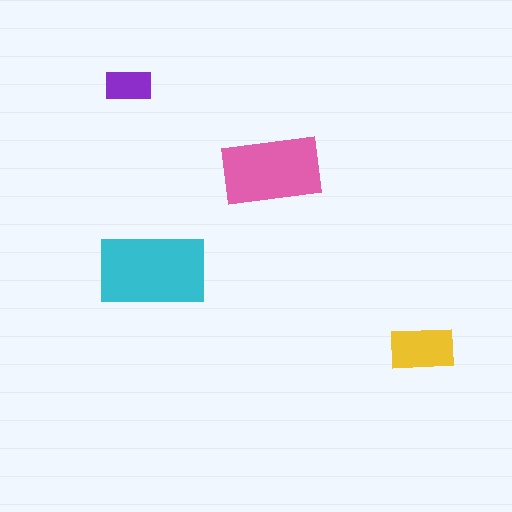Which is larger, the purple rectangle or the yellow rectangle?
The yellow one.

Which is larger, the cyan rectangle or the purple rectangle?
The cyan one.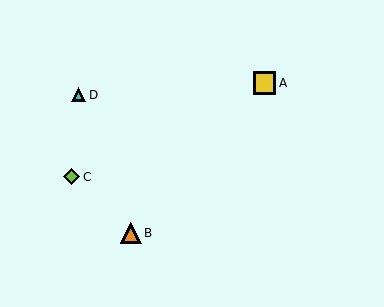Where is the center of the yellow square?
The center of the yellow square is at (264, 83).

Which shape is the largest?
The yellow square (labeled A) is the largest.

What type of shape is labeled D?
Shape D is a cyan triangle.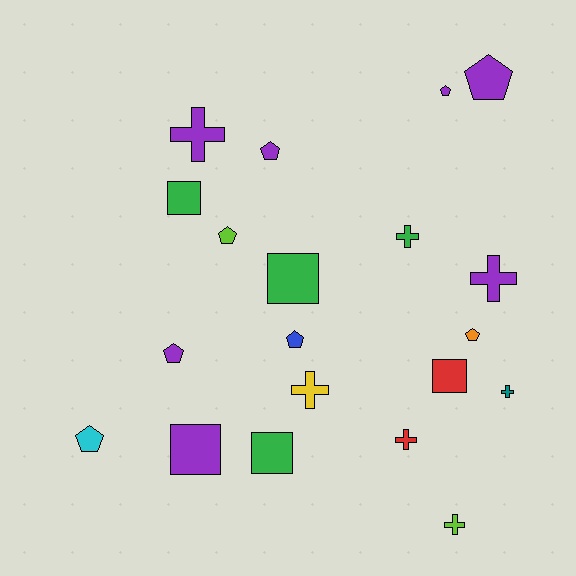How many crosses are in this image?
There are 7 crosses.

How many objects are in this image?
There are 20 objects.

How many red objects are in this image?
There are 2 red objects.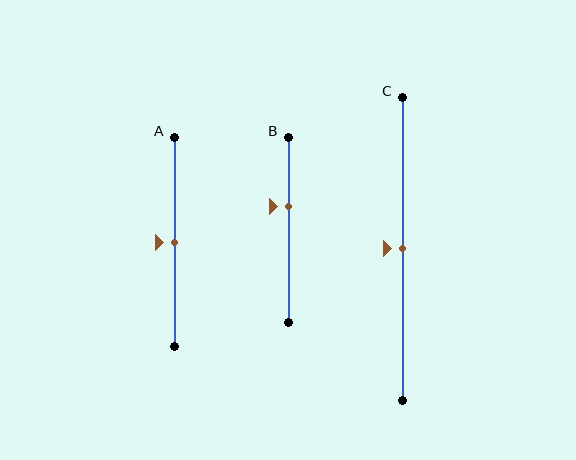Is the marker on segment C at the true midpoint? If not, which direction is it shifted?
Yes, the marker on segment C is at the true midpoint.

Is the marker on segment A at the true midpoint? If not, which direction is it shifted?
Yes, the marker on segment A is at the true midpoint.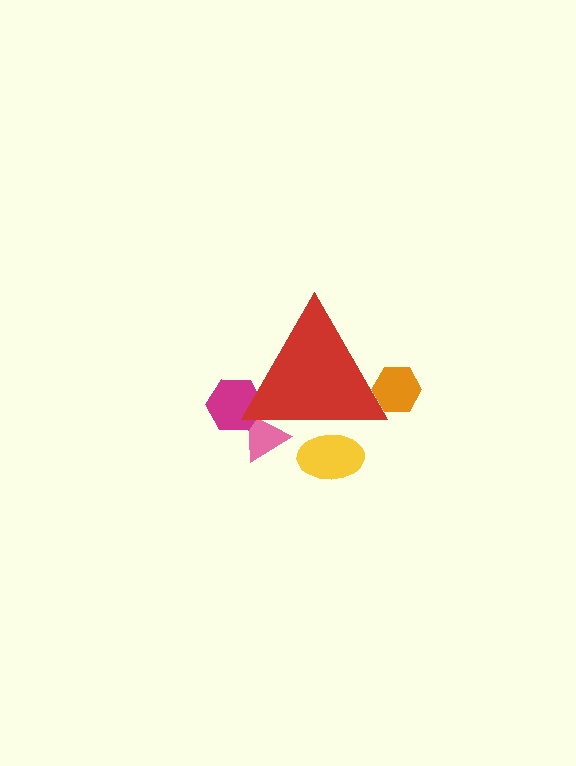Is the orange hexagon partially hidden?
Yes, the orange hexagon is partially hidden behind the red triangle.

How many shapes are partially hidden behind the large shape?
4 shapes are partially hidden.